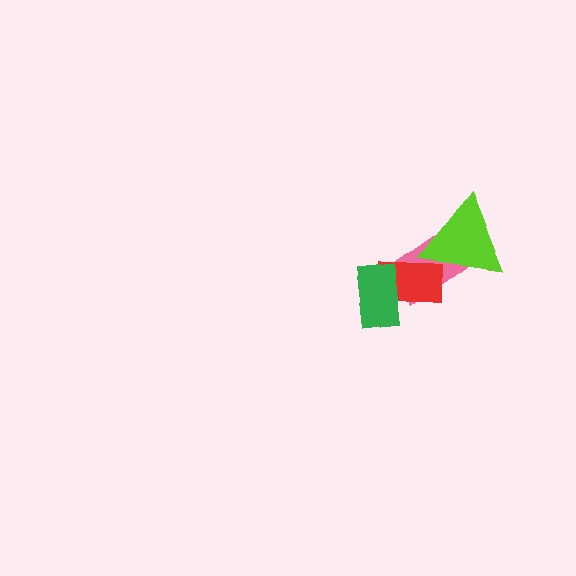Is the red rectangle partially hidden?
Yes, it is partially covered by another shape.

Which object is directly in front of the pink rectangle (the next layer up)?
The red rectangle is directly in front of the pink rectangle.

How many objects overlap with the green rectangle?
2 objects overlap with the green rectangle.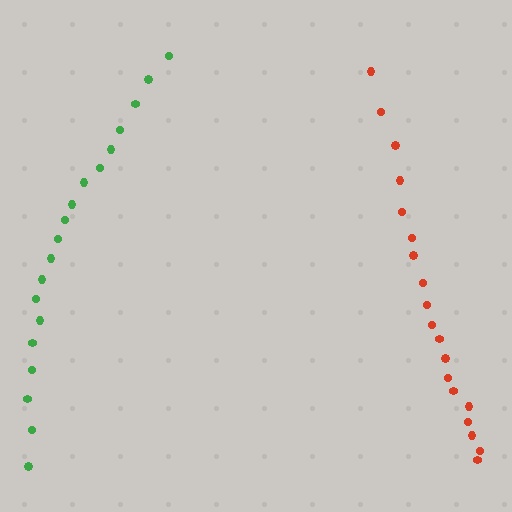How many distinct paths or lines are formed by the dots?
There are 2 distinct paths.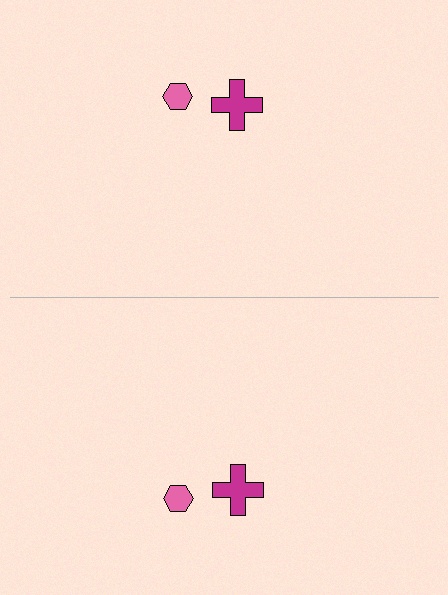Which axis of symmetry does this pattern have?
The pattern has a horizontal axis of symmetry running through the center of the image.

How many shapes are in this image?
There are 4 shapes in this image.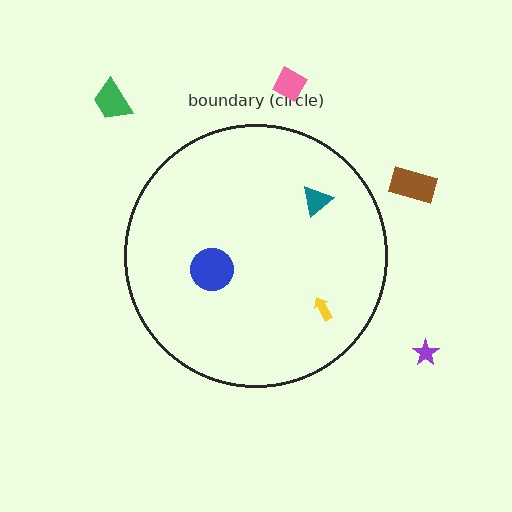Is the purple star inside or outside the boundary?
Outside.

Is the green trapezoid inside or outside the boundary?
Outside.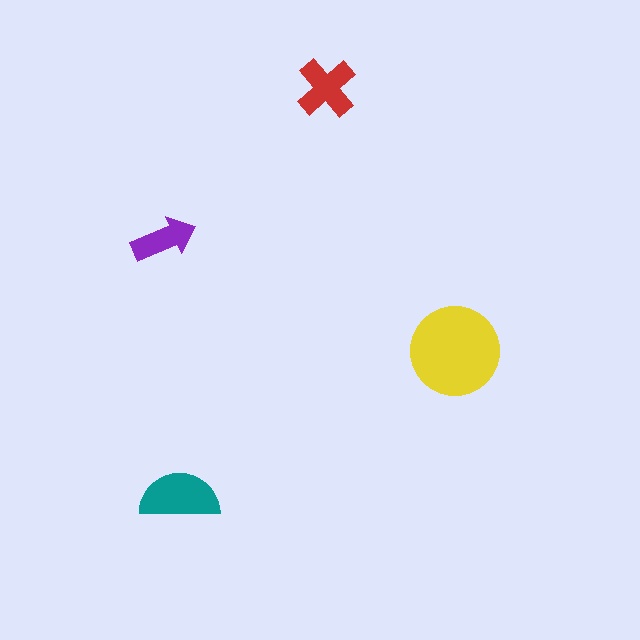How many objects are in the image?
There are 4 objects in the image.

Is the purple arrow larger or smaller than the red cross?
Smaller.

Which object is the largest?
The yellow circle.